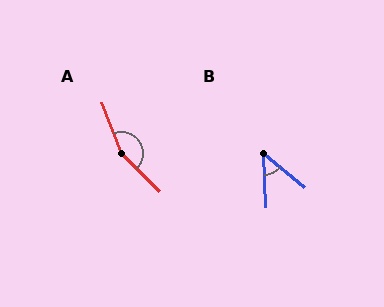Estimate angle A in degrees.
Approximately 155 degrees.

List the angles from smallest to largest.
B (48°), A (155°).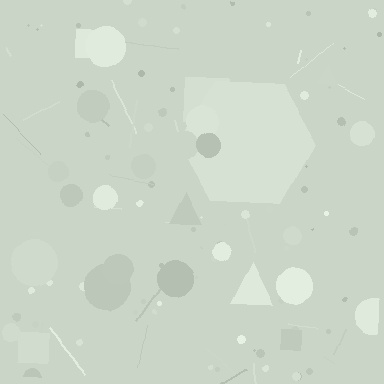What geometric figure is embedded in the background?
A hexagon is embedded in the background.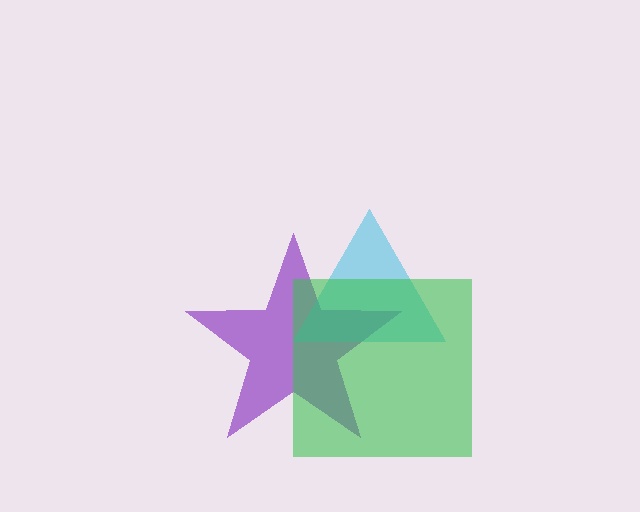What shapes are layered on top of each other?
The layered shapes are: a purple star, a cyan triangle, a green square.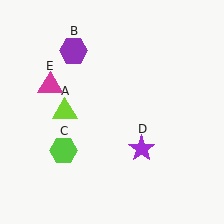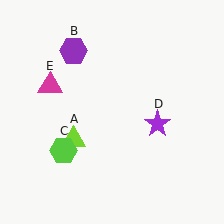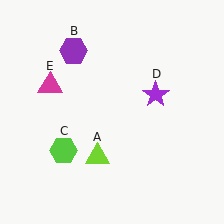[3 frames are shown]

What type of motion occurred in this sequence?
The lime triangle (object A), purple star (object D) rotated counterclockwise around the center of the scene.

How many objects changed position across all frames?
2 objects changed position: lime triangle (object A), purple star (object D).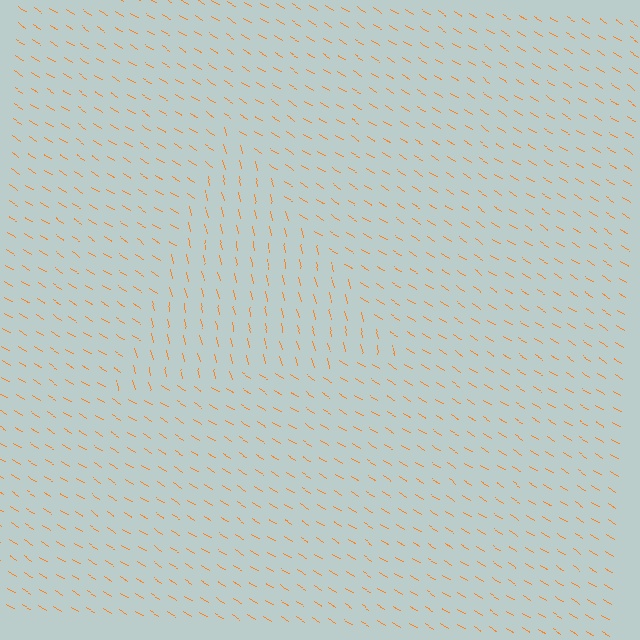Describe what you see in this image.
The image is filled with small orange line segments. A triangle region in the image has lines oriented differently from the surrounding lines, creating a visible texture boundary.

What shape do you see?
I see a triangle.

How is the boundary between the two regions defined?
The boundary is defined purely by a change in line orientation (approximately 45 degrees difference). All lines are the same color and thickness.